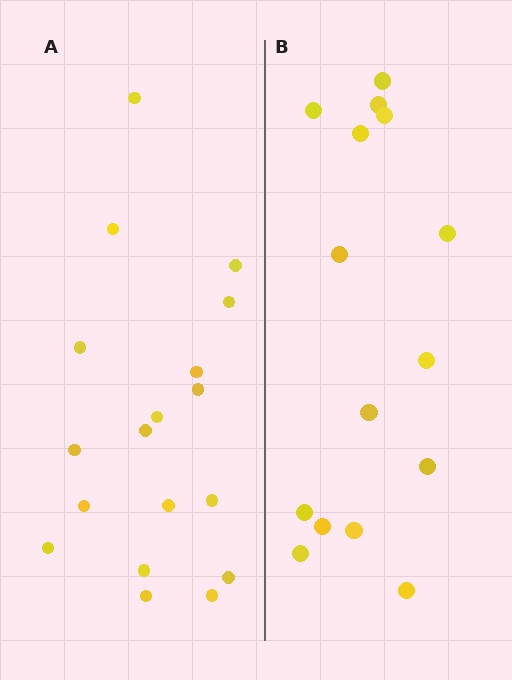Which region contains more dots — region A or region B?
Region A (the left region) has more dots.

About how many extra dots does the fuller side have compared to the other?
Region A has just a few more — roughly 2 or 3 more dots than region B.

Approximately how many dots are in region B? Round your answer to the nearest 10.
About 20 dots. (The exact count is 15, which rounds to 20.)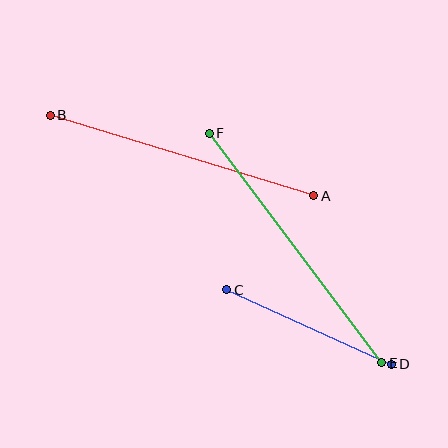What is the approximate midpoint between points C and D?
The midpoint is at approximately (309, 327) pixels.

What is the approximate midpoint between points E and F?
The midpoint is at approximately (295, 248) pixels.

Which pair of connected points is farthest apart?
Points E and F are farthest apart.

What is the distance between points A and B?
The distance is approximately 276 pixels.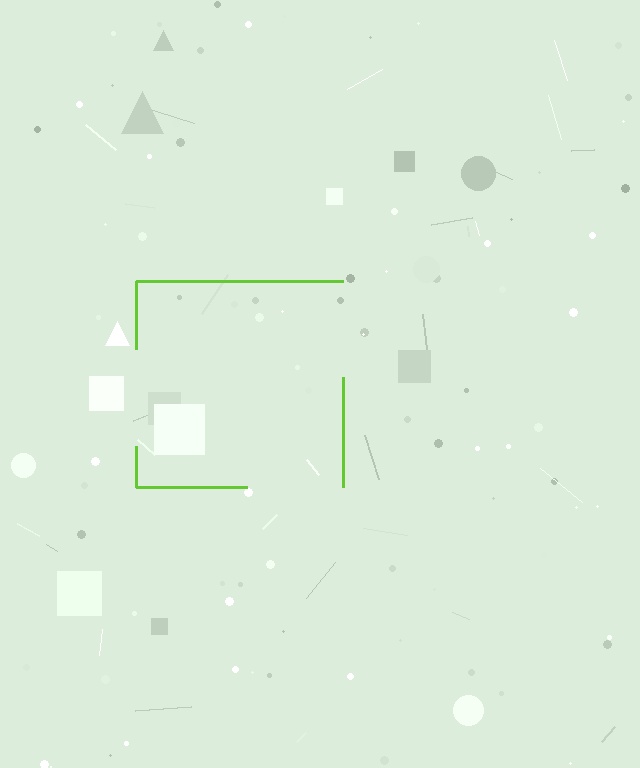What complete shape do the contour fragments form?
The contour fragments form a square.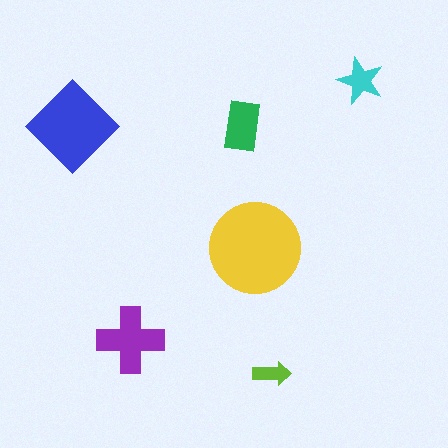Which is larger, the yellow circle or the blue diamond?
The yellow circle.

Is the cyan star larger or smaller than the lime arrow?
Larger.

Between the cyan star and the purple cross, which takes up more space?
The purple cross.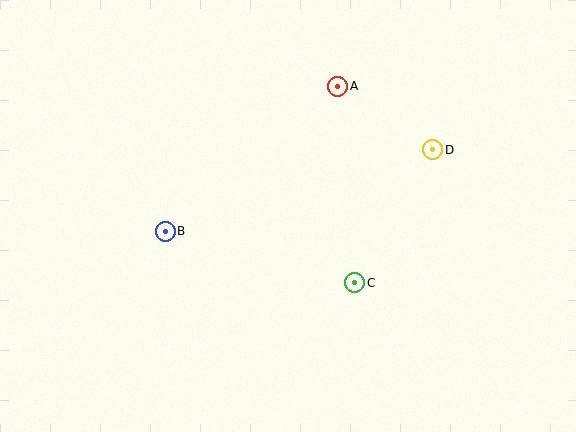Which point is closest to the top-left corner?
Point B is closest to the top-left corner.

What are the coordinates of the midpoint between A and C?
The midpoint between A and C is at (346, 185).